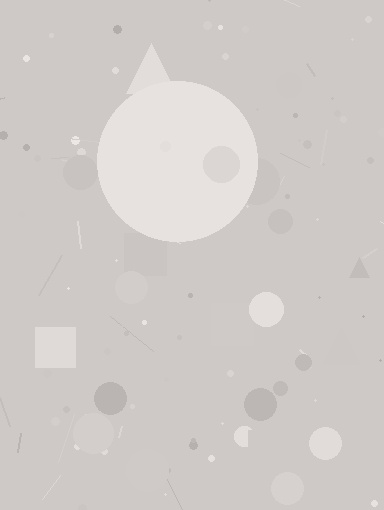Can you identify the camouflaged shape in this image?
The camouflaged shape is a circle.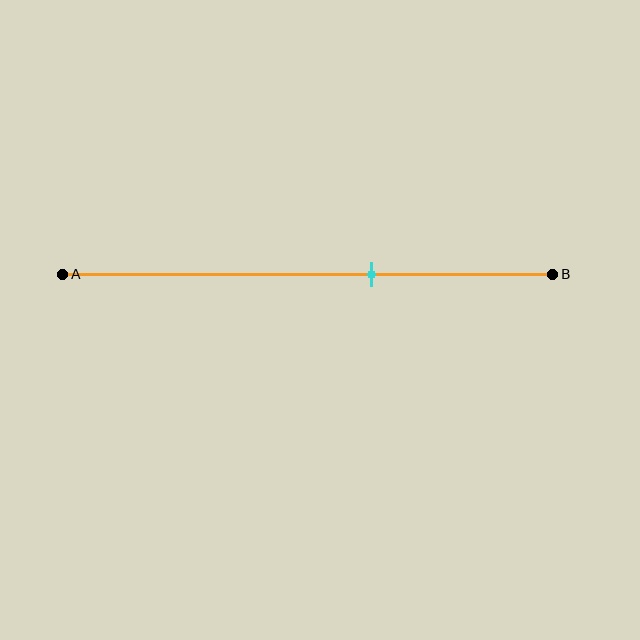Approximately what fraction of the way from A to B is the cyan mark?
The cyan mark is approximately 65% of the way from A to B.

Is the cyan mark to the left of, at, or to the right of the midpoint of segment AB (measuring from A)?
The cyan mark is to the right of the midpoint of segment AB.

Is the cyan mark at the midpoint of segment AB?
No, the mark is at about 65% from A, not at the 50% midpoint.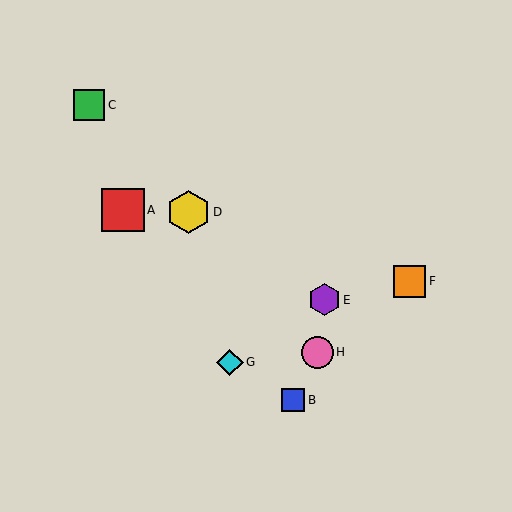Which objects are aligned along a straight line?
Objects C, D, H are aligned along a straight line.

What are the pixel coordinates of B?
Object B is at (293, 400).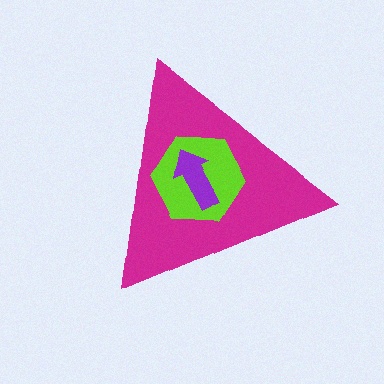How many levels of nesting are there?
3.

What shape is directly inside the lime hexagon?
The purple arrow.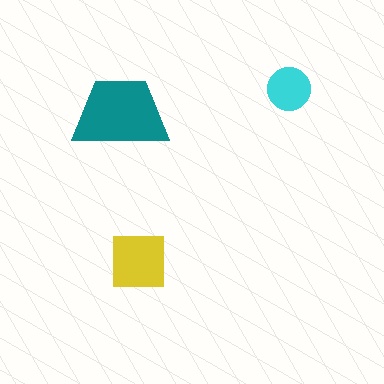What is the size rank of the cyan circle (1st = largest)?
3rd.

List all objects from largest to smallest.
The teal trapezoid, the yellow square, the cyan circle.